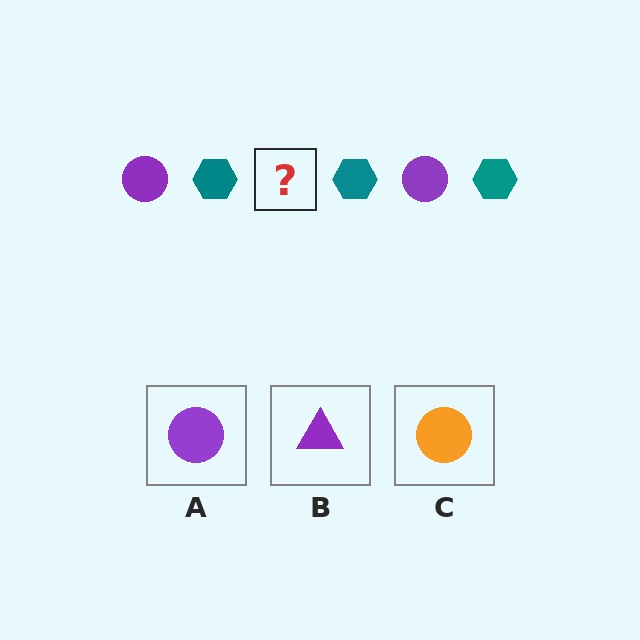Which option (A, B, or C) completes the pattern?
A.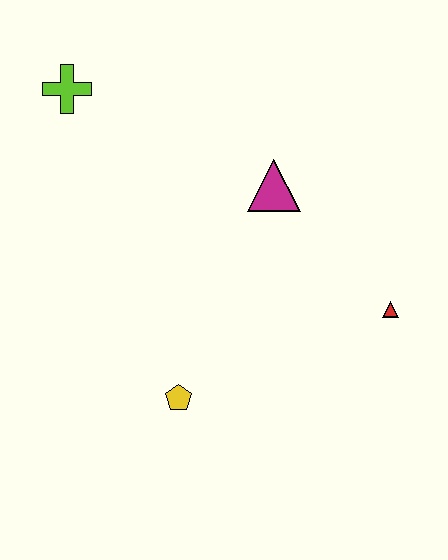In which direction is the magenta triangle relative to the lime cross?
The magenta triangle is to the right of the lime cross.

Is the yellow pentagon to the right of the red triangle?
No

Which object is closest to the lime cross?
The magenta triangle is closest to the lime cross.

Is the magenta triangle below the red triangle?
No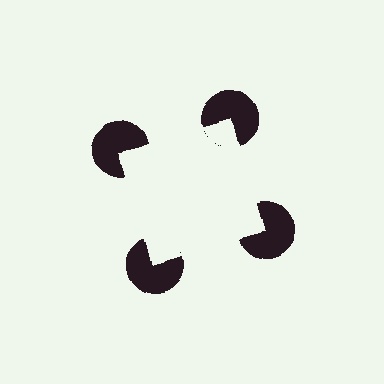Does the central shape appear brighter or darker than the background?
It typically appears slightly brighter than the background, even though no actual brightness change is drawn.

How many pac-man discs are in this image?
There are 4 — one at each vertex of the illusory square.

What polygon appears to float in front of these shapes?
An illusory square — its edges are inferred from the aligned wedge cuts in the pac-man discs, not physically drawn.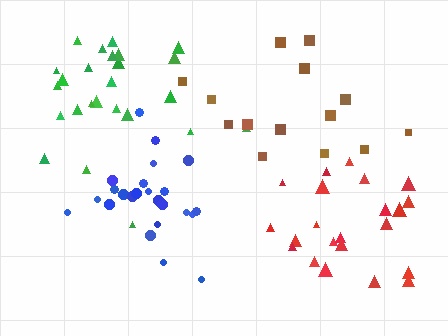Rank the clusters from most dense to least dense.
blue, green, red, brown.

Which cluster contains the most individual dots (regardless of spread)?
Green (25).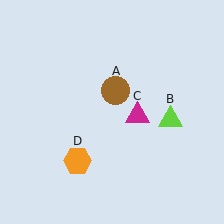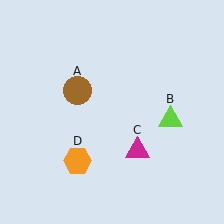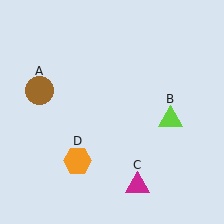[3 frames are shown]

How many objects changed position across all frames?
2 objects changed position: brown circle (object A), magenta triangle (object C).